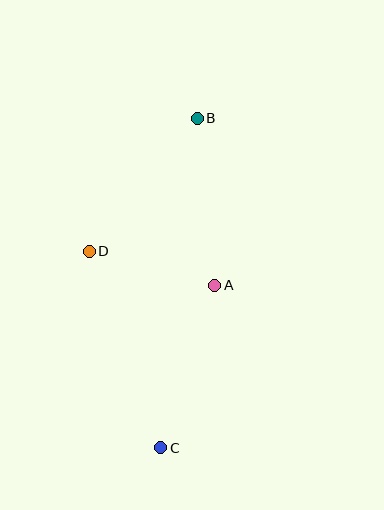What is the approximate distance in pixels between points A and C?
The distance between A and C is approximately 172 pixels.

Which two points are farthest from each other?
Points B and C are farthest from each other.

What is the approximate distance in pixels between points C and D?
The distance between C and D is approximately 209 pixels.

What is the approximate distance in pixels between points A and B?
The distance between A and B is approximately 168 pixels.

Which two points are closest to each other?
Points A and D are closest to each other.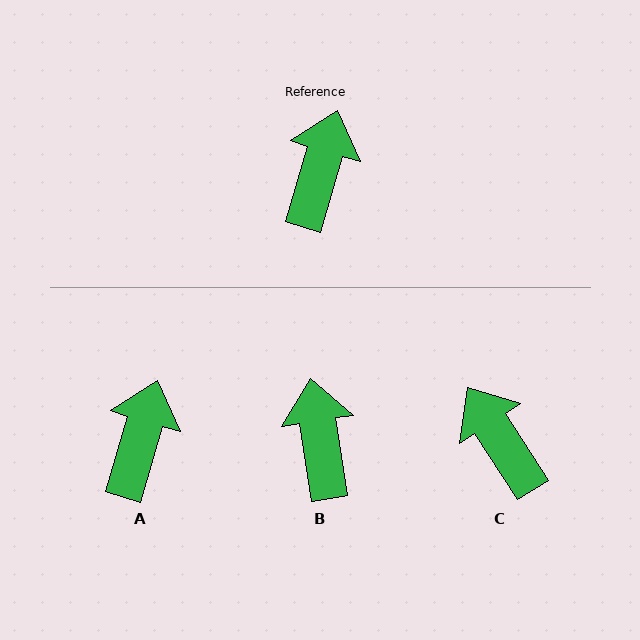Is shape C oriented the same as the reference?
No, it is off by about 49 degrees.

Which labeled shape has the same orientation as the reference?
A.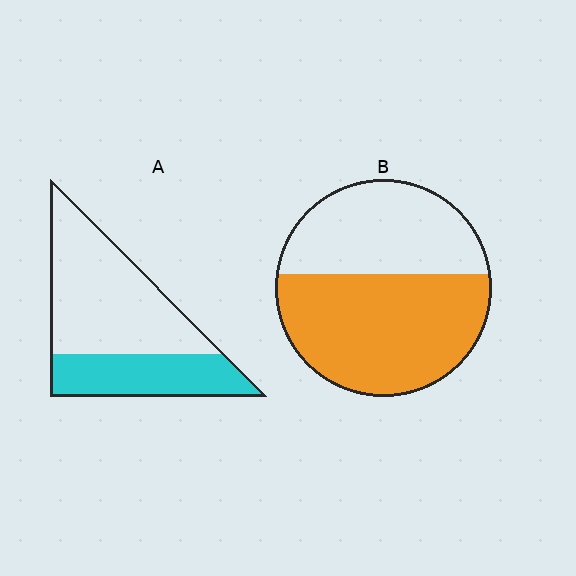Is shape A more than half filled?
No.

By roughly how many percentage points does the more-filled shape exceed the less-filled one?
By roughly 25 percentage points (B over A).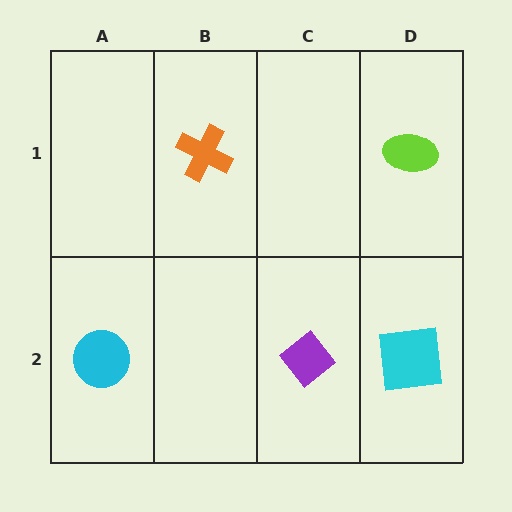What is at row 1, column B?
An orange cross.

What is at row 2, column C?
A purple diamond.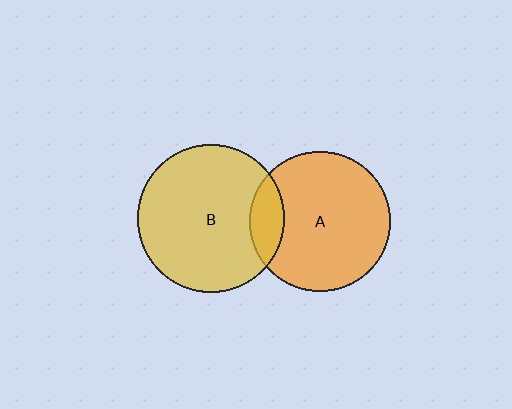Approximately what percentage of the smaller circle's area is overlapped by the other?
Approximately 15%.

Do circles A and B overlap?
Yes.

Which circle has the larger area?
Circle B (yellow).